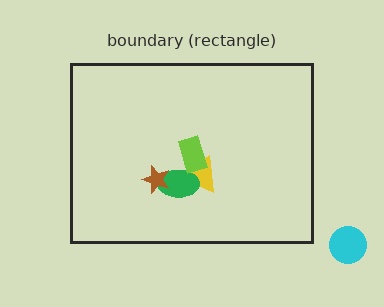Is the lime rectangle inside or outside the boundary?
Inside.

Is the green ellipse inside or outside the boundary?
Inside.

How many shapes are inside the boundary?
4 inside, 1 outside.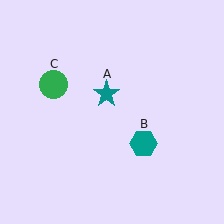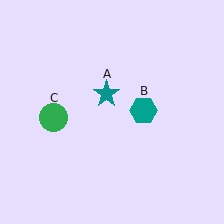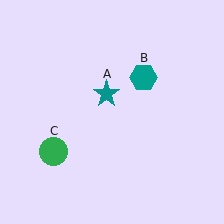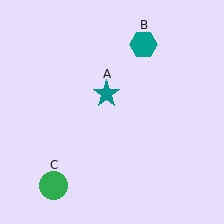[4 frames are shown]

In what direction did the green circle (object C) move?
The green circle (object C) moved down.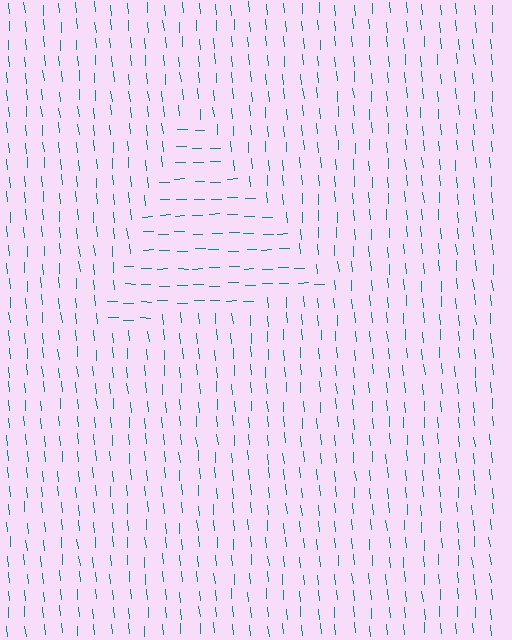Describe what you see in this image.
The image is filled with small teal line segments. A triangle region in the image has lines oriented differently from the surrounding lines, creating a visible texture boundary.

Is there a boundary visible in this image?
Yes, there is a texture boundary formed by a change in line orientation.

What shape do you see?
I see a triangle.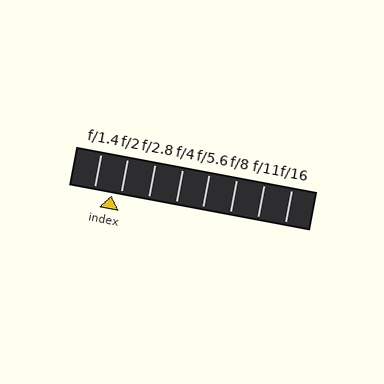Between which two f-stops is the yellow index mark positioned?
The index mark is between f/1.4 and f/2.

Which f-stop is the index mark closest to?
The index mark is closest to f/2.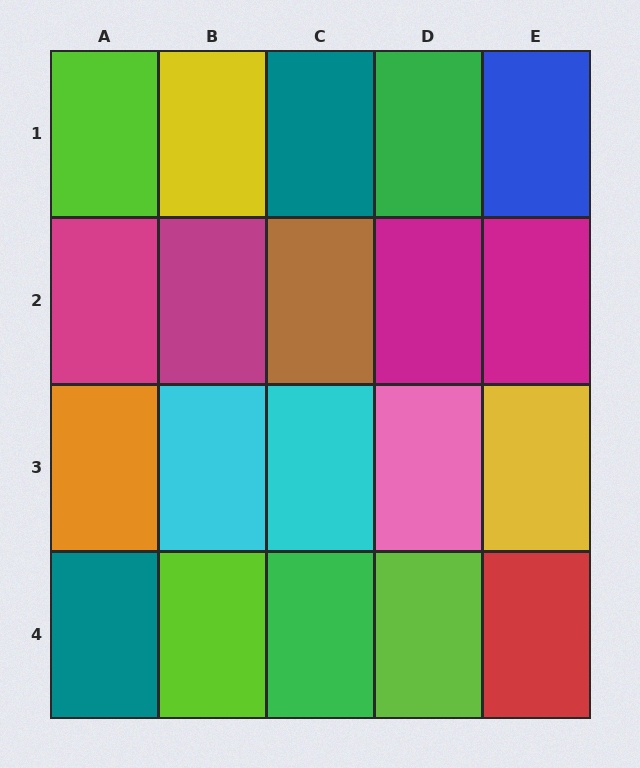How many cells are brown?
1 cell is brown.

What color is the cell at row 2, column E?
Magenta.